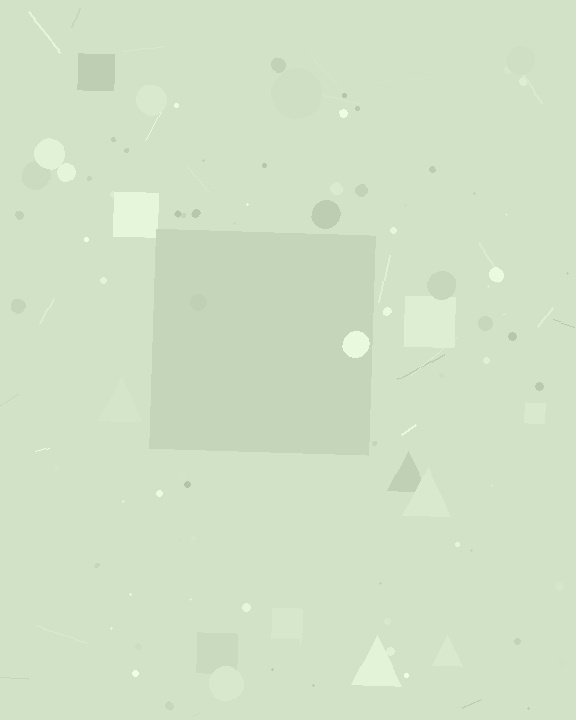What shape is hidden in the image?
A square is hidden in the image.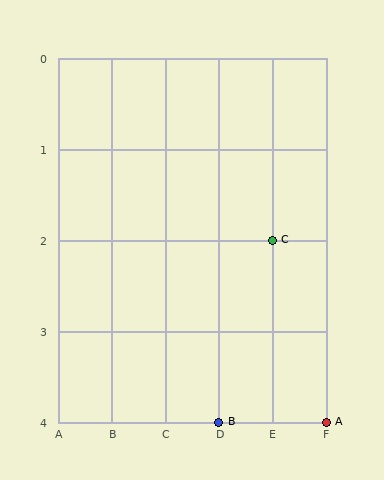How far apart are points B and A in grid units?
Points B and A are 2 columns apart.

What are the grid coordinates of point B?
Point B is at grid coordinates (D, 4).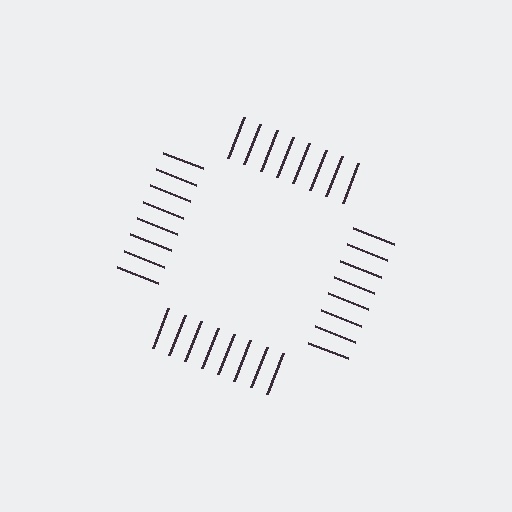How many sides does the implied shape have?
4 sides — the line-ends trace a square.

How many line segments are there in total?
32 — 8 along each of the 4 edges.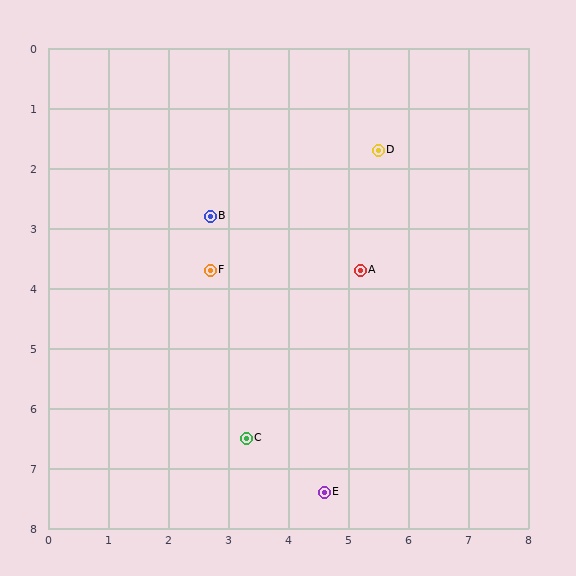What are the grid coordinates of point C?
Point C is at approximately (3.3, 6.5).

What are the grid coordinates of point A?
Point A is at approximately (5.2, 3.7).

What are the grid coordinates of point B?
Point B is at approximately (2.7, 2.8).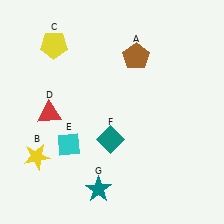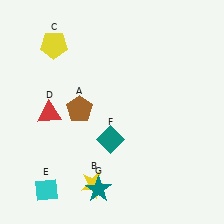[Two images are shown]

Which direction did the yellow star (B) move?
The yellow star (B) moved right.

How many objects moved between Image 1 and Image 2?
3 objects moved between the two images.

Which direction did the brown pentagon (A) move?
The brown pentagon (A) moved left.